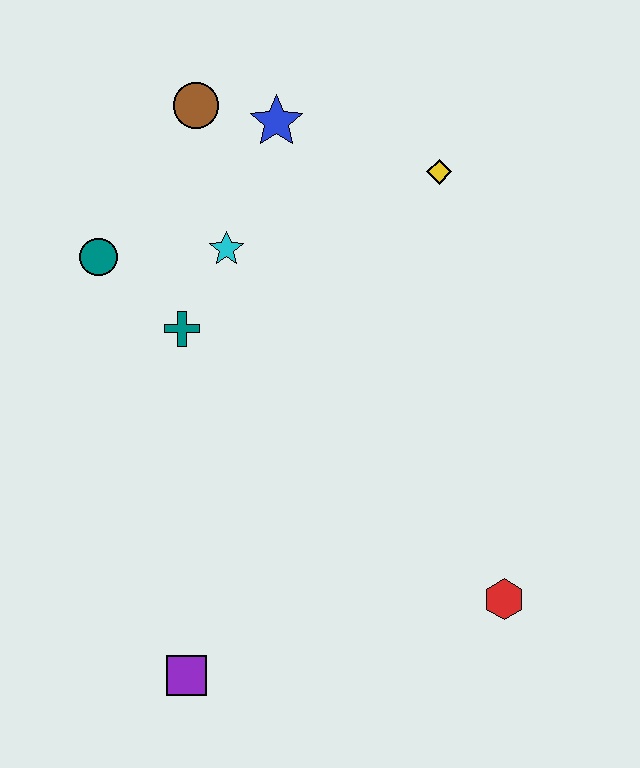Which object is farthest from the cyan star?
The red hexagon is farthest from the cyan star.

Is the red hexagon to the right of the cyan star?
Yes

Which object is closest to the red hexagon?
The purple square is closest to the red hexagon.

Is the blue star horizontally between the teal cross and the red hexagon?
Yes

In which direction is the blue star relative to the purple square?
The blue star is above the purple square.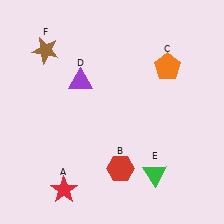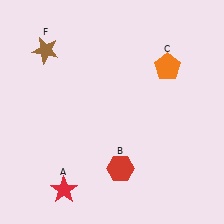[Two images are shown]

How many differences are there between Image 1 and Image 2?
There are 2 differences between the two images.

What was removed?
The green triangle (E), the purple triangle (D) were removed in Image 2.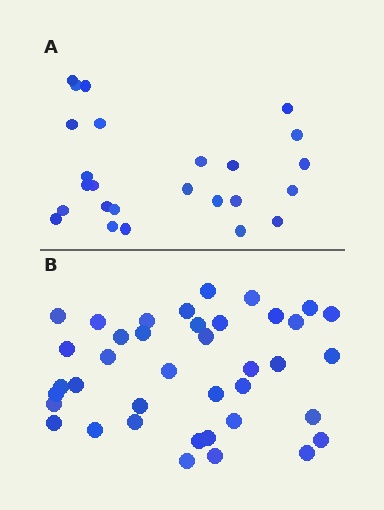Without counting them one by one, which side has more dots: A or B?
Region B (the bottom region) has more dots.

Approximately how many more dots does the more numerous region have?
Region B has approximately 15 more dots than region A.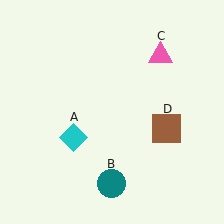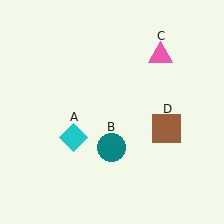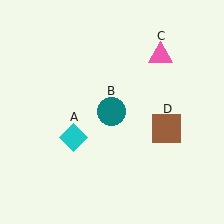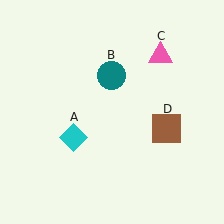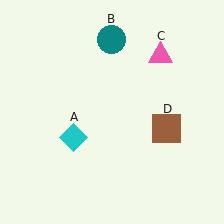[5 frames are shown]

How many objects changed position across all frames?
1 object changed position: teal circle (object B).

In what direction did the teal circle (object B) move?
The teal circle (object B) moved up.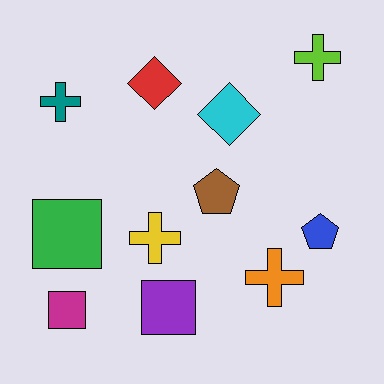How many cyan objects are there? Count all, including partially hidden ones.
There is 1 cyan object.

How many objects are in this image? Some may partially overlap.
There are 11 objects.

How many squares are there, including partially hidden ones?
There are 3 squares.